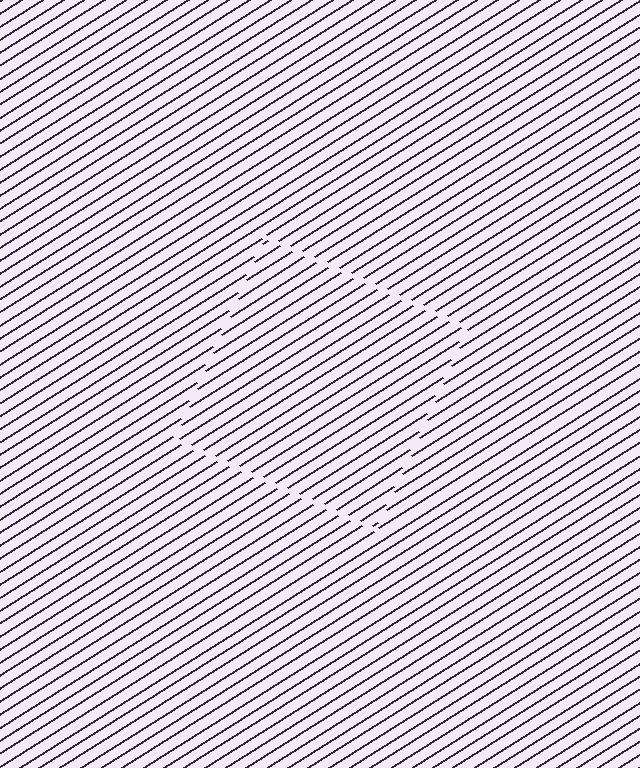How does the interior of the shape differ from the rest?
The interior of the shape contains the same grating, shifted by half a period — the contour is defined by the phase discontinuity where line-ends from the inner and outer gratings abut.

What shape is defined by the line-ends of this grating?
An illusory square. The interior of the shape contains the same grating, shifted by half a period — the contour is defined by the phase discontinuity where line-ends from the inner and outer gratings abut.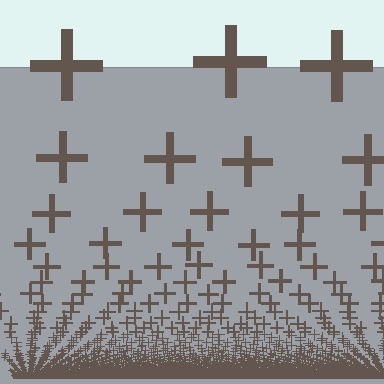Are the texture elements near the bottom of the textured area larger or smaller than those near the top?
Smaller. The gradient is inverted — elements near the bottom are smaller and denser.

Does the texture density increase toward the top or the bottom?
Density increases toward the bottom.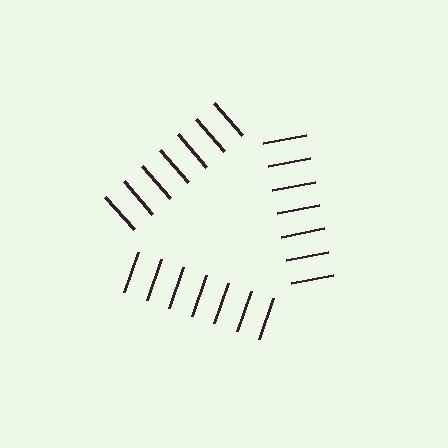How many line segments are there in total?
21 — 7 along each of the 3 edges.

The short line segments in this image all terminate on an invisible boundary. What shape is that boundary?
An illusory triangle — the line segments terminate on its edges but no continuous stroke is drawn.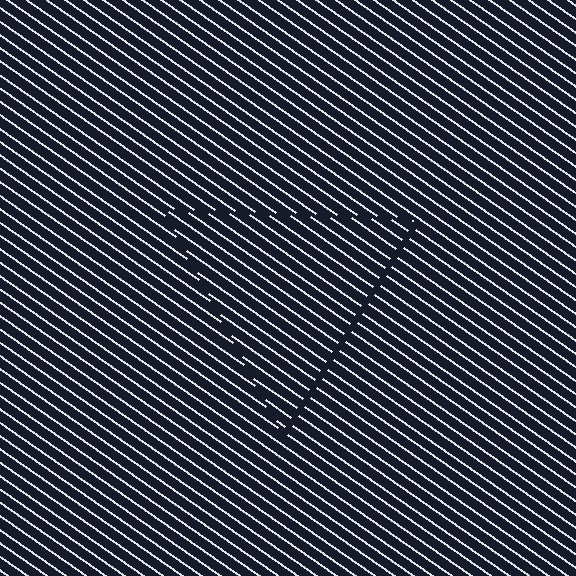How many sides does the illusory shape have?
3 sides — the line-ends trace a triangle.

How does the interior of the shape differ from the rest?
The interior of the shape contains the same grating, shifted by half a period — the contour is defined by the phase discontinuity where line-ends from the inner and outer gratings abut.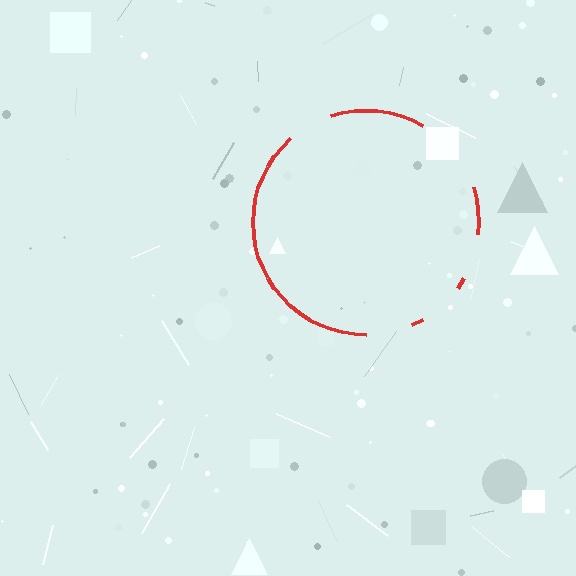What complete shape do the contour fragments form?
The contour fragments form a circle.